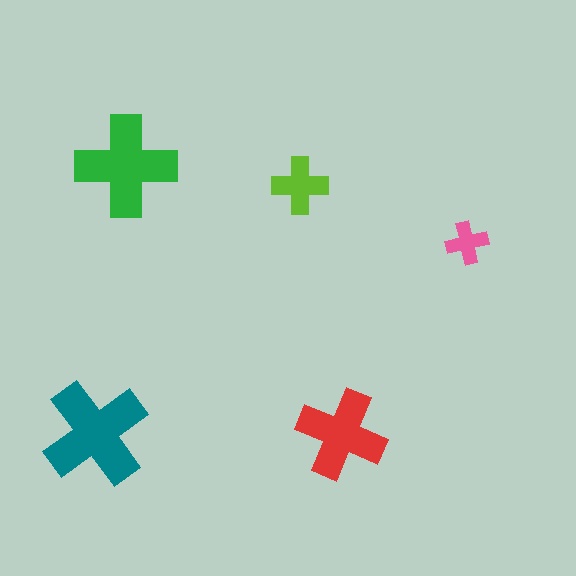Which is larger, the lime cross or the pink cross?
The lime one.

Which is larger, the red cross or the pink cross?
The red one.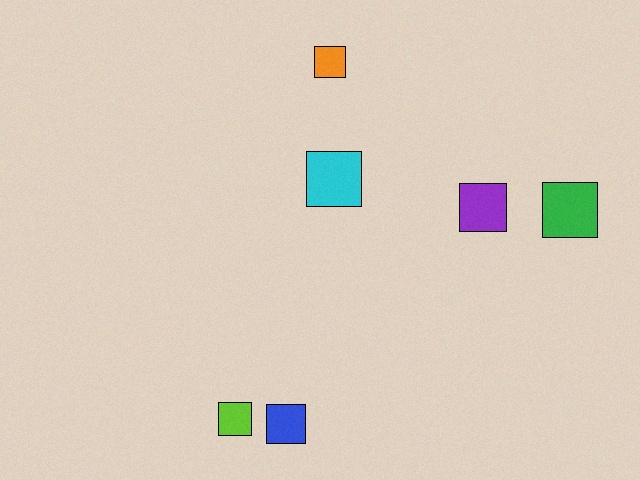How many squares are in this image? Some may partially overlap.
There are 6 squares.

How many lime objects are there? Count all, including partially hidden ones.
There is 1 lime object.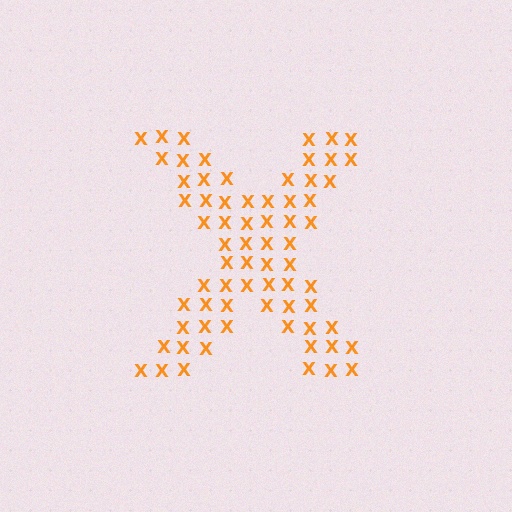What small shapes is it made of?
It is made of small letter X's.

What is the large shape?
The large shape is the letter X.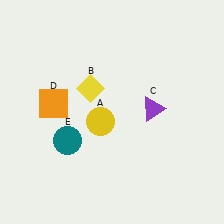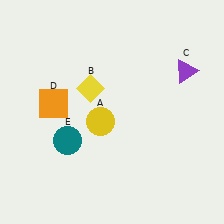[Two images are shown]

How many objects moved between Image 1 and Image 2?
1 object moved between the two images.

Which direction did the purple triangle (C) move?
The purple triangle (C) moved up.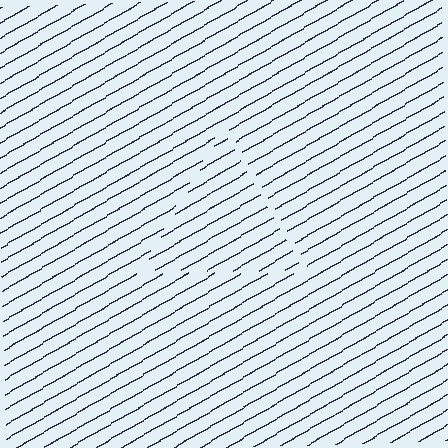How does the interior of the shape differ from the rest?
The interior of the shape contains the same grating, shifted by half a period — the contour is defined by the phase discontinuity where line-ends from the inner and outer gratings abut.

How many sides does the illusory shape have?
3 sides — the line-ends trace a triangle.